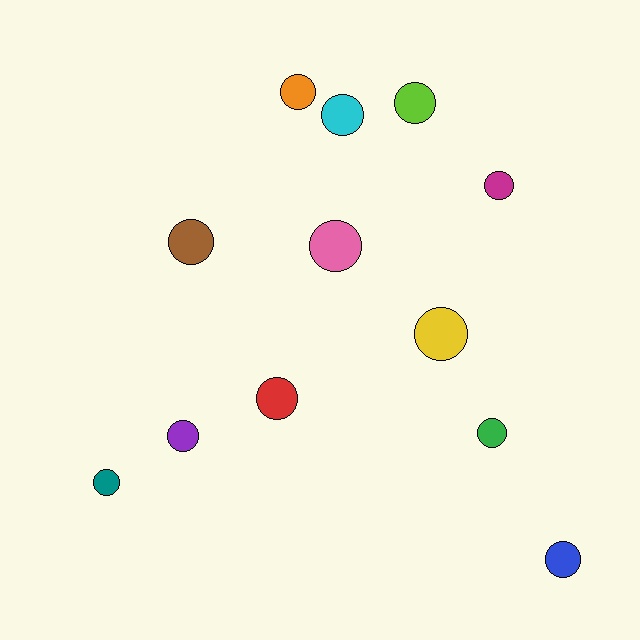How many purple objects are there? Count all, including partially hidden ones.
There is 1 purple object.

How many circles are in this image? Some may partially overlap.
There are 12 circles.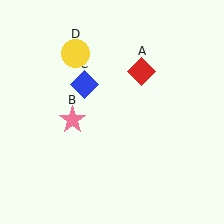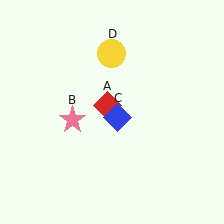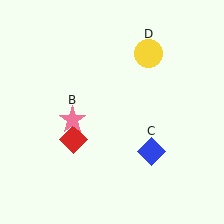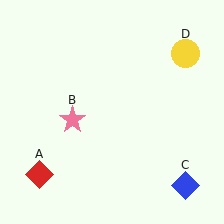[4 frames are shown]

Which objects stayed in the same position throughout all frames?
Pink star (object B) remained stationary.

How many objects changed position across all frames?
3 objects changed position: red diamond (object A), blue diamond (object C), yellow circle (object D).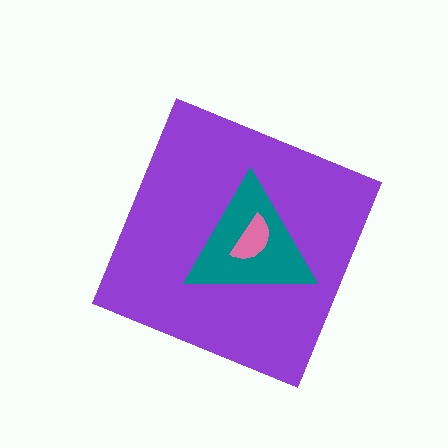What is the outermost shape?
The purple diamond.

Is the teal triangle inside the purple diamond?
Yes.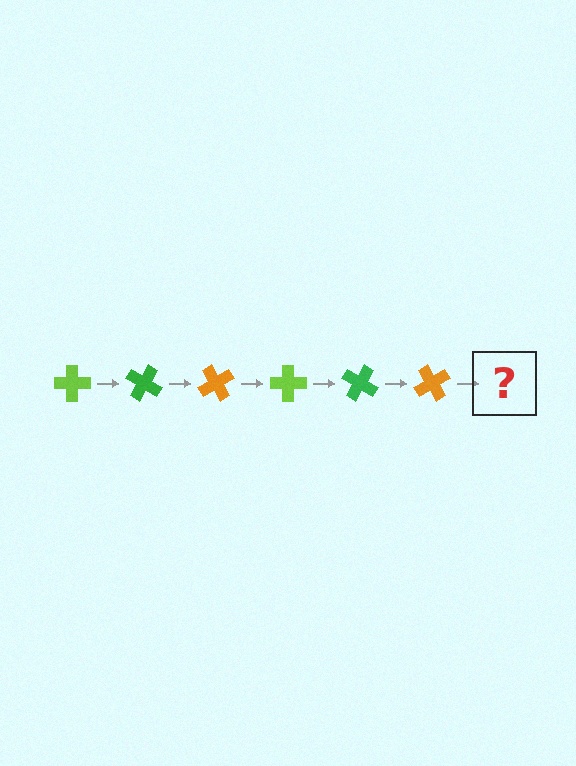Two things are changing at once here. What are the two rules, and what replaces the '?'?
The two rules are that it rotates 30 degrees each step and the color cycles through lime, green, and orange. The '?' should be a lime cross, rotated 180 degrees from the start.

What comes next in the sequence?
The next element should be a lime cross, rotated 180 degrees from the start.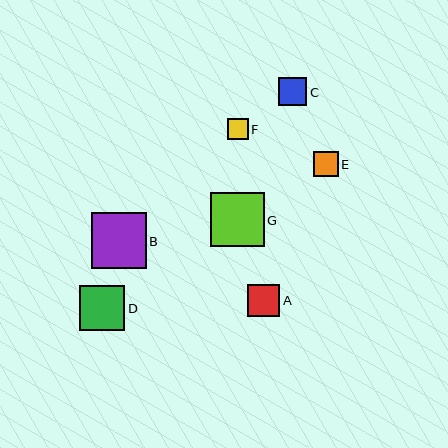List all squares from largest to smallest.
From largest to smallest: B, G, D, A, C, E, F.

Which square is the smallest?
Square F is the smallest with a size of approximately 21 pixels.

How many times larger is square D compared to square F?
Square D is approximately 2.1 times the size of square F.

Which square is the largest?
Square B is the largest with a size of approximately 55 pixels.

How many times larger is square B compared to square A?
Square B is approximately 1.7 times the size of square A.